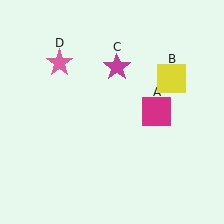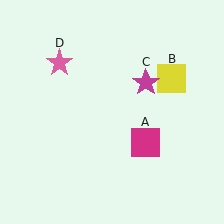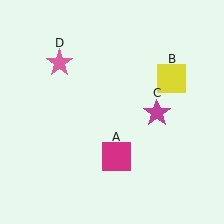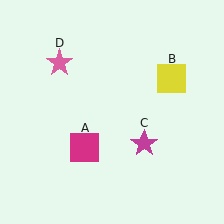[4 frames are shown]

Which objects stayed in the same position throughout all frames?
Yellow square (object B) and pink star (object D) remained stationary.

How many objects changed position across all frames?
2 objects changed position: magenta square (object A), magenta star (object C).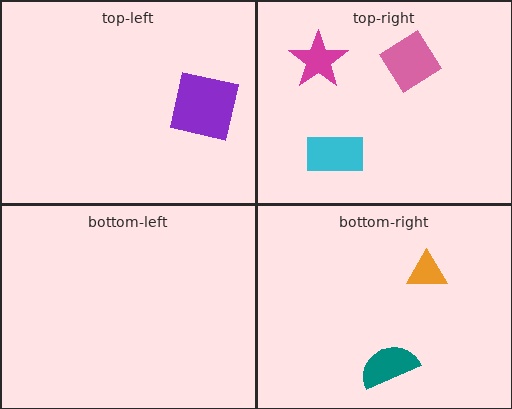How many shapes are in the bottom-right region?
2.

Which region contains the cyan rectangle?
The top-right region.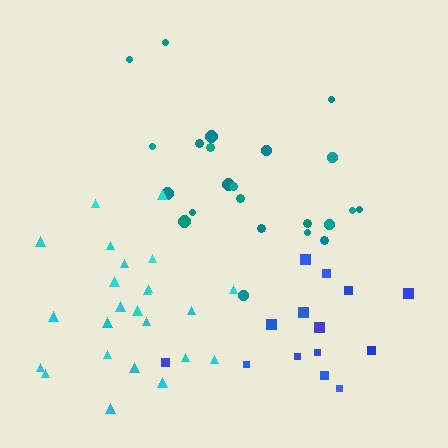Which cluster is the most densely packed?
Cyan.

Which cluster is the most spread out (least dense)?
Blue.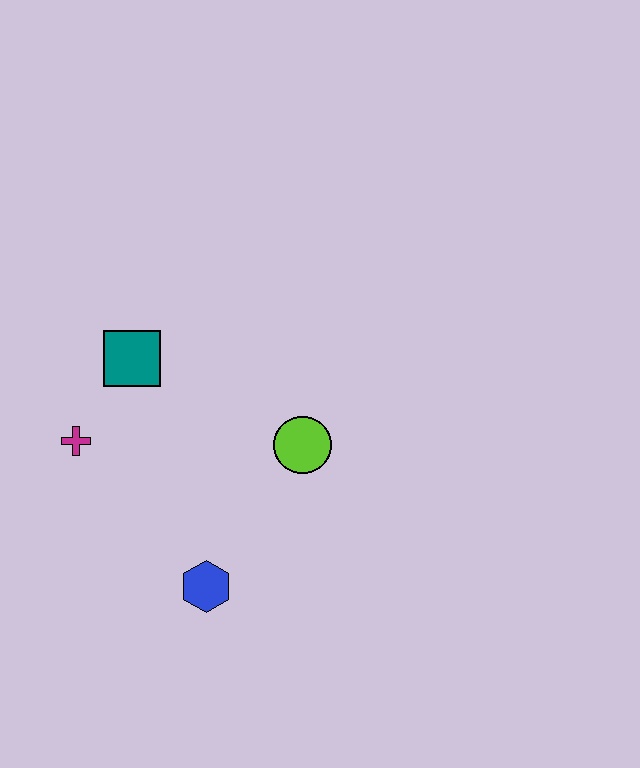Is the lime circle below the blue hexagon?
No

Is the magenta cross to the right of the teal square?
No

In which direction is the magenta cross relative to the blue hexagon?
The magenta cross is above the blue hexagon.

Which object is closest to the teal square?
The magenta cross is closest to the teal square.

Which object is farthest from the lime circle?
The magenta cross is farthest from the lime circle.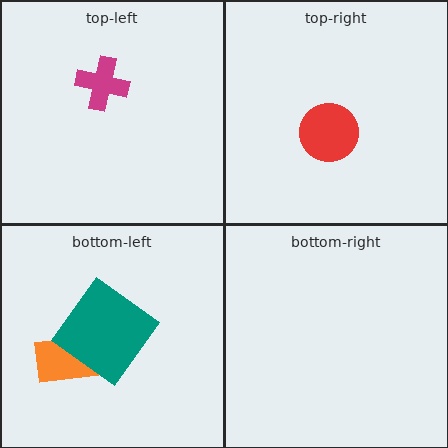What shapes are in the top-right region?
The red circle.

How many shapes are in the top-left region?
1.